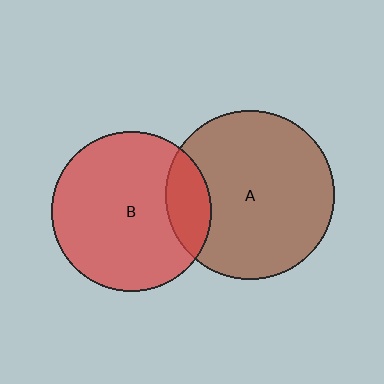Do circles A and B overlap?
Yes.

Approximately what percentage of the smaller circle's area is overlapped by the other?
Approximately 15%.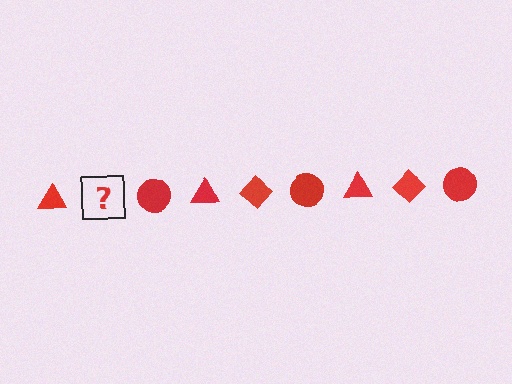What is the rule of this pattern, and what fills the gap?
The rule is that the pattern cycles through triangle, diamond, circle shapes in red. The gap should be filled with a red diamond.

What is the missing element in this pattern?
The missing element is a red diamond.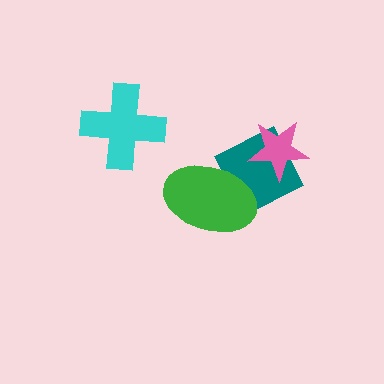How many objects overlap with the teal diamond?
2 objects overlap with the teal diamond.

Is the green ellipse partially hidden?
No, no other shape covers it.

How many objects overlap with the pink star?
1 object overlaps with the pink star.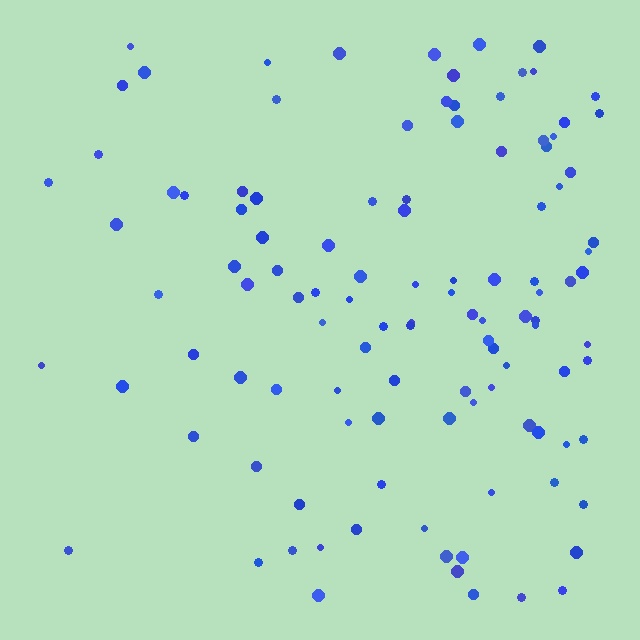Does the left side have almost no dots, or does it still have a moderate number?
Still a moderate number, just noticeably fewer than the right.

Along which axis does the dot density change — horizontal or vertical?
Horizontal.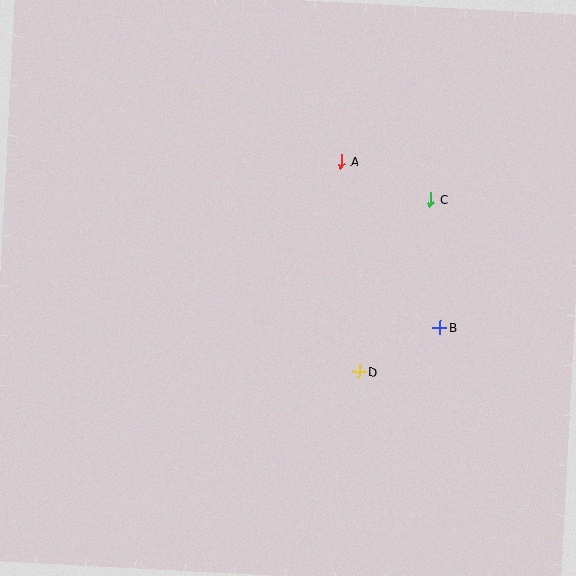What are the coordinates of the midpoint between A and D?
The midpoint between A and D is at (350, 267).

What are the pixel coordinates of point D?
Point D is at (359, 372).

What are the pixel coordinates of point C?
Point C is at (431, 200).